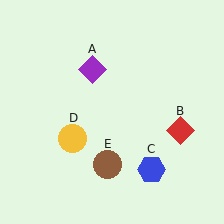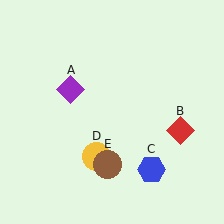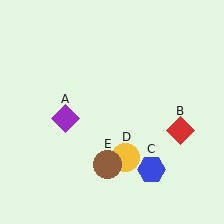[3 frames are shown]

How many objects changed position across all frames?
2 objects changed position: purple diamond (object A), yellow circle (object D).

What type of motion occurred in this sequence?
The purple diamond (object A), yellow circle (object D) rotated counterclockwise around the center of the scene.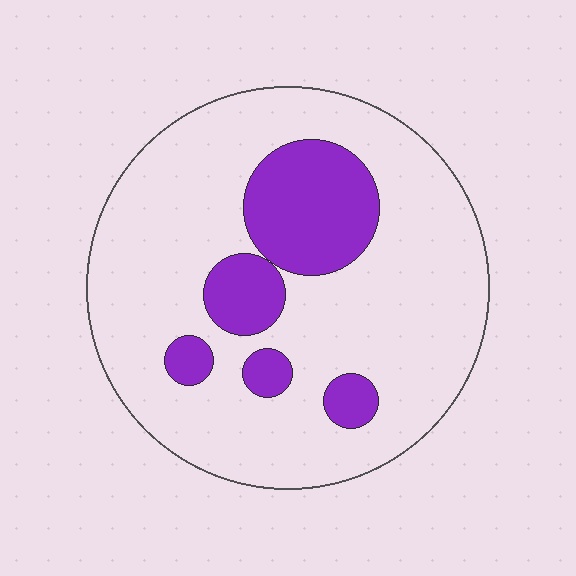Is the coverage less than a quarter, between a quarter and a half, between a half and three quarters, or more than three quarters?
Less than a quarter.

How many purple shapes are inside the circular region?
5.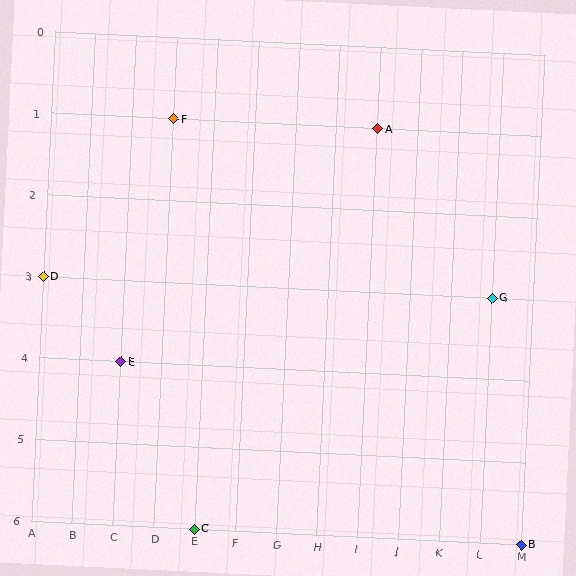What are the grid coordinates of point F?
Point F is at grid coordinates (D, 1).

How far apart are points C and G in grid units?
Points C and G are 7 columns and 3 rows apart (about 7.6 grid units diagonally).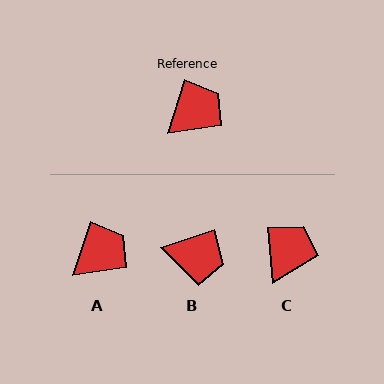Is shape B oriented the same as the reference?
No, it is off by about 54 degrees.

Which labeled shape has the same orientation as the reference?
A.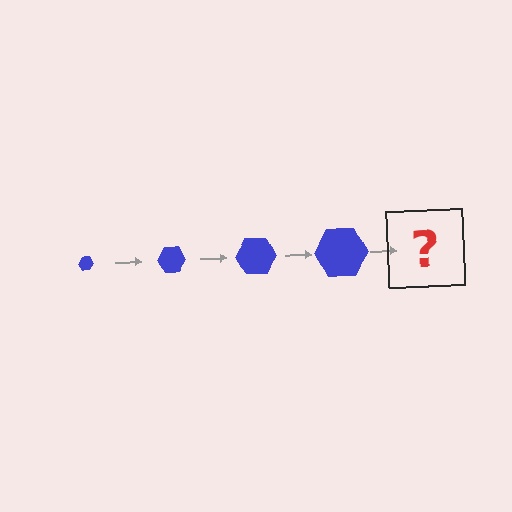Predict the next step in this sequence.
The next step is a blue hexagon, larger than the previous one.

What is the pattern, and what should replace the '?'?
The pattern is that the hexagon gets progressively larger each step. The '?' should be a blue hexagon, larger than the previous one.